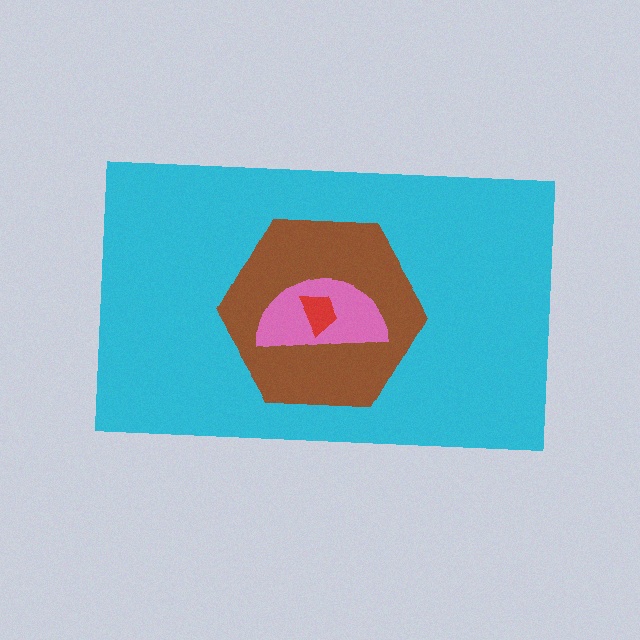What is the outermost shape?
The cyan rectangle.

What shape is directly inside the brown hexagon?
The pink semicircle.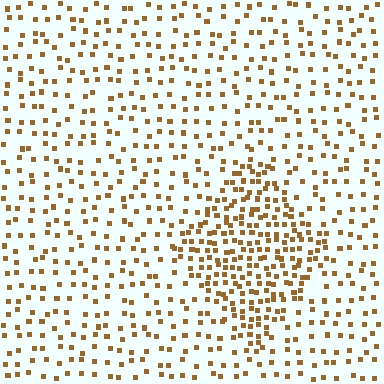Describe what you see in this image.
The image contains small brown elements arranged at two different densities. A diamond-shaped region is visible where the elements are more densely packed than the surrounding area.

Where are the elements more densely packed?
The elements are more densely packed inside the diamond boundary.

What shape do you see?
I see a diamond.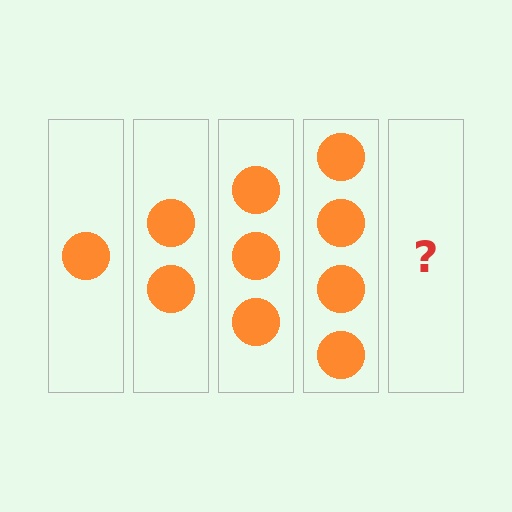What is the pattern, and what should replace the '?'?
The pattern is that each step adds one more circle. The '?' should be 5 circles.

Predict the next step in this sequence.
The next step is 5 circles.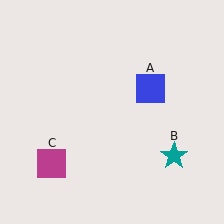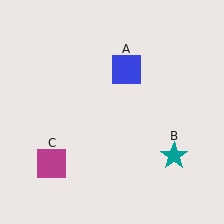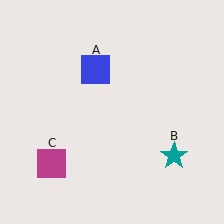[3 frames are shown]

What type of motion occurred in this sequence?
The blue square (object A) rotated counterclockwise around the center of the scene.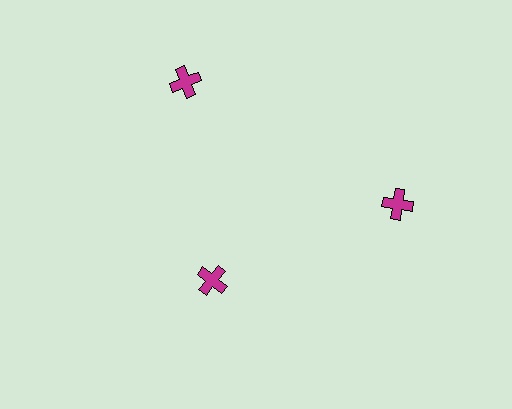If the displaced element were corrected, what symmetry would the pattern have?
It would have 3-fold rotational symmetry — the pattern would map onto itself every 120 degrees.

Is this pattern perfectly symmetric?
No. The 3 magenta crosses are arranged in a ring, but one element near the 7 o'clock position is pulled inward toward the center, breaking the 3-fold rotational symmetry.